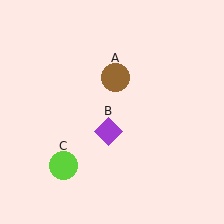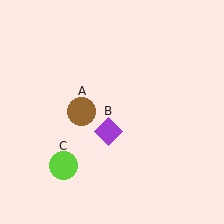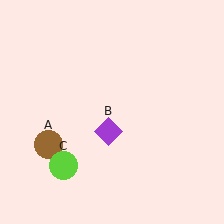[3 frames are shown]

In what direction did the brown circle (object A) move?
The brown circle (object A) moved down and to the left.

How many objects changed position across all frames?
1 object changed position: brown circle (object A).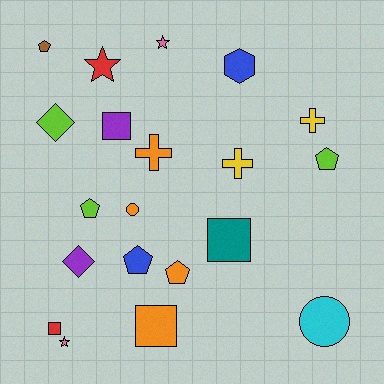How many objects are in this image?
There are 20 objects.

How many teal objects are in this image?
There is 1 teal object.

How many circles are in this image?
There are 2 circles.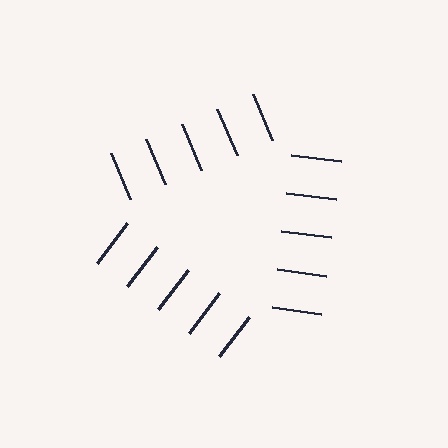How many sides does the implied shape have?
3 sides — the line-ends trace a triangle.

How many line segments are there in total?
15 — 5 along each of the 3 edges.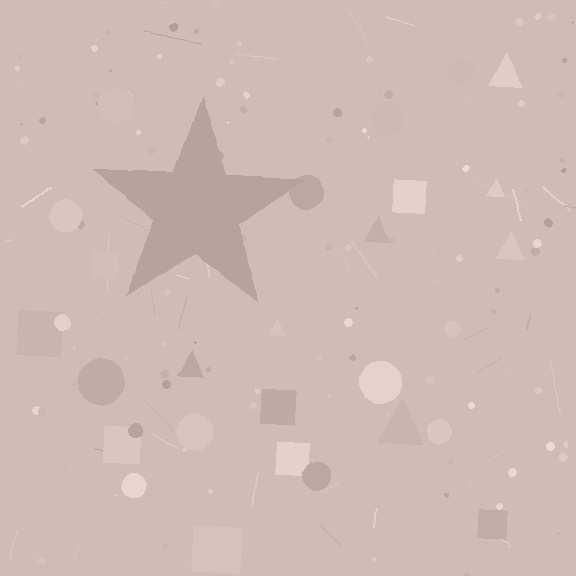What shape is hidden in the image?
A star is hidden in the image.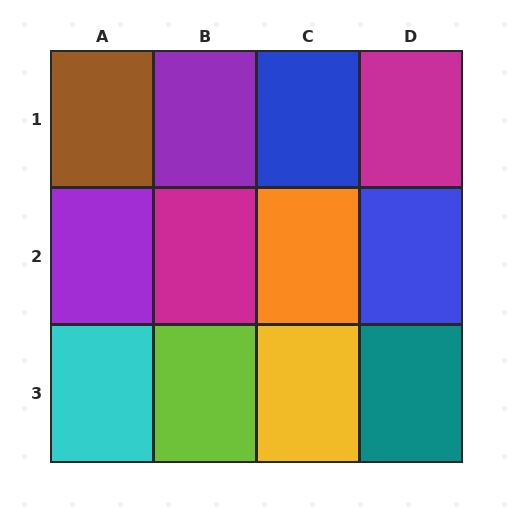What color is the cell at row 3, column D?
Teal.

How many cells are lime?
1 cell is lime.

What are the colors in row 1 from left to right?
Brown, purple, blue, magenta.